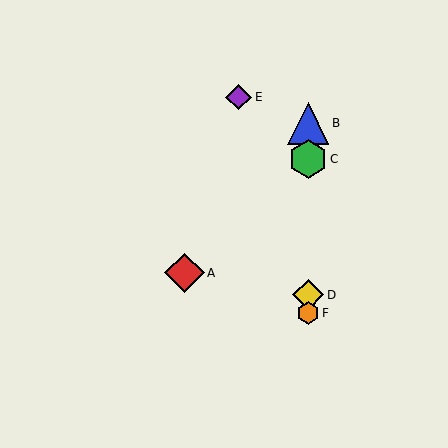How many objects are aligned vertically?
4 objects (B, C, D, F) are aligned vertically.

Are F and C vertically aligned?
Yes, both are at x≈308.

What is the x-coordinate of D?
Object D is at x≈308.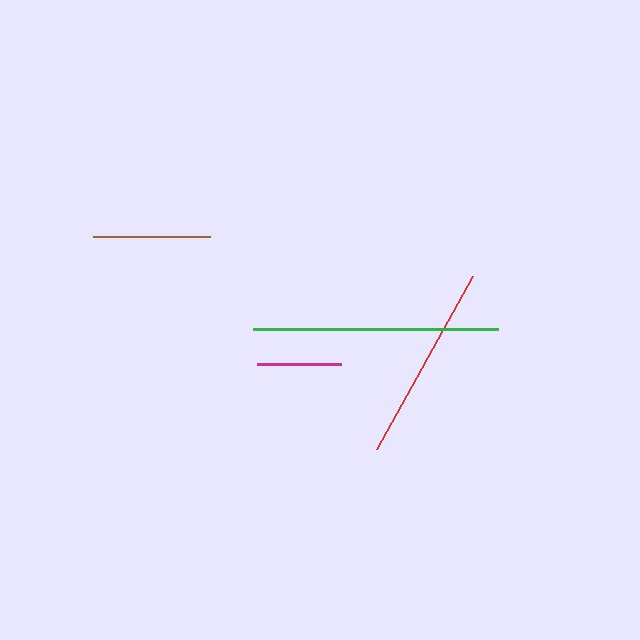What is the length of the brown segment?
The brown segment is approximately 116 pixels long.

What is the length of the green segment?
The green segment is approximately 246 pixels long.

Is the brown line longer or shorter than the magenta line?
The brown line is longer than the magenta line.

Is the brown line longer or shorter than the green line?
The green line is longer than the brown line.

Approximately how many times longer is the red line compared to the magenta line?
The red line is approximately 2.4 times the length of the magenta line.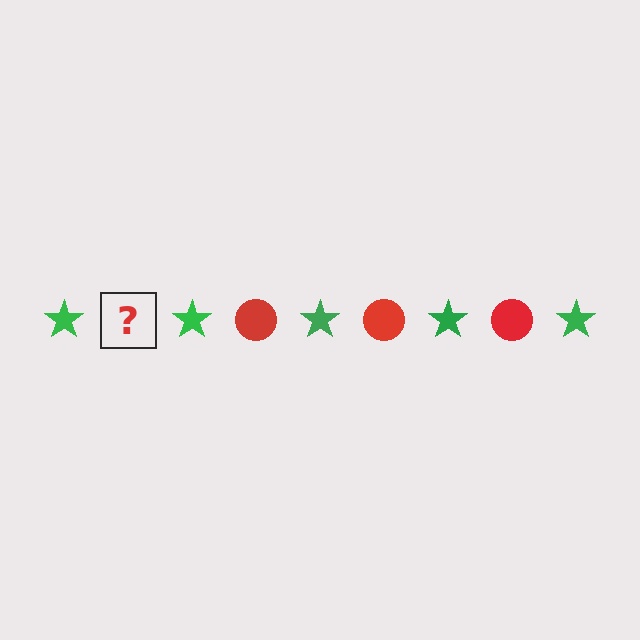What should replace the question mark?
The question mark should be replaced with a red circle.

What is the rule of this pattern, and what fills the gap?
The rule is that the pattern alternates between green star and red circle. The gap should be filled with a red circle.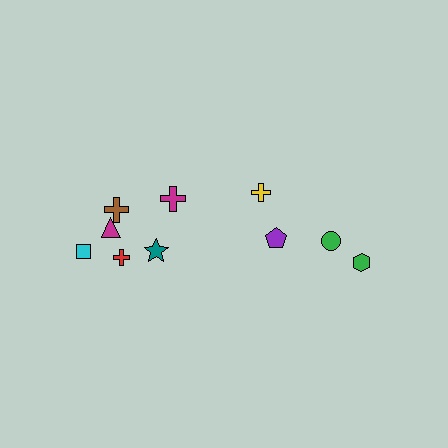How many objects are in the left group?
There are 6 objects.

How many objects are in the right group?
There are 4 objects.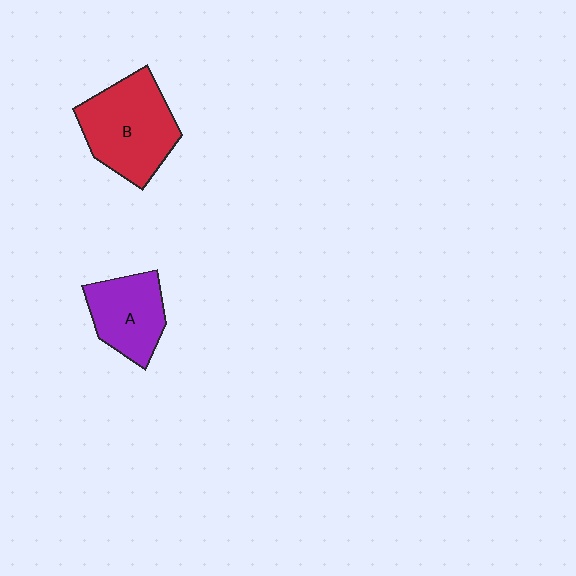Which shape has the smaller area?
Shape A (purple).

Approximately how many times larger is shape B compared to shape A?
Approximately 1.4 times.